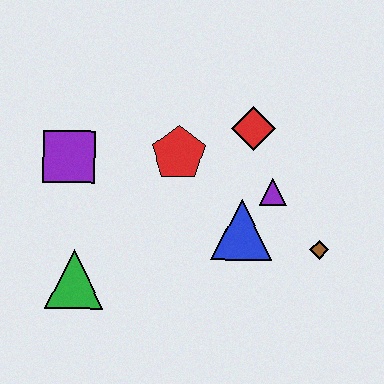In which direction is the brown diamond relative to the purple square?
The brown diamond is to the right of the purple square.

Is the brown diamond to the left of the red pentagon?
No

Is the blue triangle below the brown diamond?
No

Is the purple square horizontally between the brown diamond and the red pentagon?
No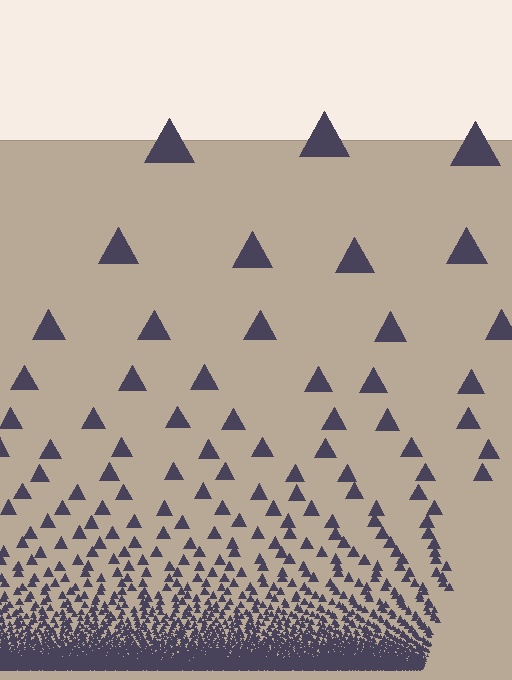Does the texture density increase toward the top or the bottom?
Density increases toward the bottom.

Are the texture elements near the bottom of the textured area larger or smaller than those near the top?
Smaller. The gradient is inverted — elements near the bottom are smaller and denser.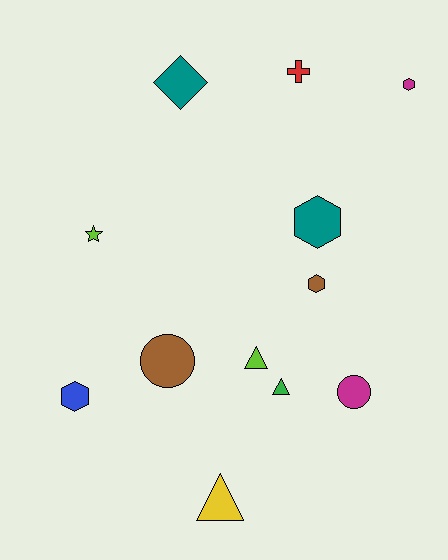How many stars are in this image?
There is 1 star.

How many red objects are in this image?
There is 1 red object.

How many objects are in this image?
There are 12 objects.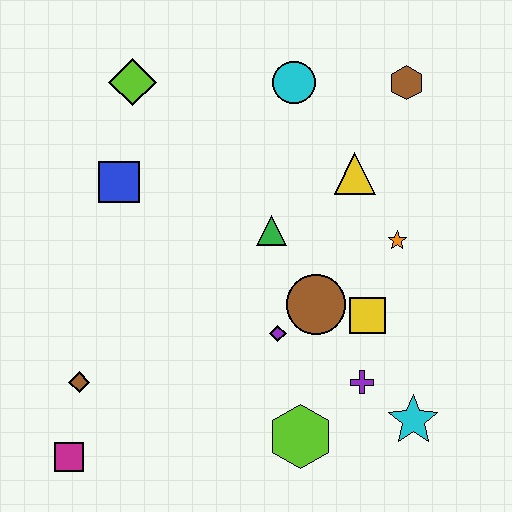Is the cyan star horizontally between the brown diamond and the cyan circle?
No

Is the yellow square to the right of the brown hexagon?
No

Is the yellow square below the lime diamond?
Yes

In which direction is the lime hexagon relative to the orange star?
The lime hexagon is below the orange star.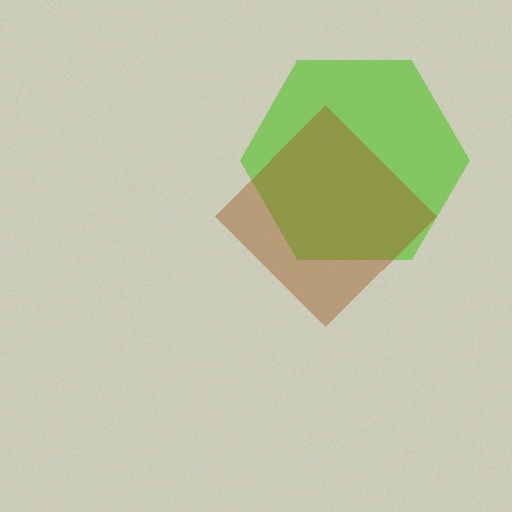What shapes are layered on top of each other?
The layered shapes are: a lime hexagon, a brown diamond.